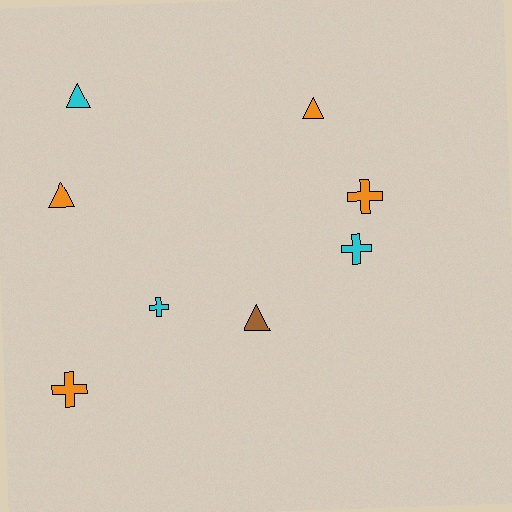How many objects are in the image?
There are 8 objects.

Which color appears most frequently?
Orange, with 4 objects.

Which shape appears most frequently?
Cross, with 4 objects.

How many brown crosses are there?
There are no brown crosses.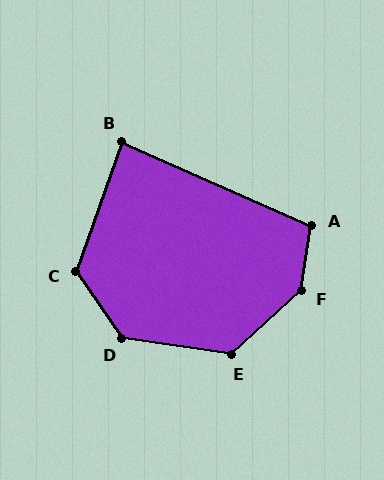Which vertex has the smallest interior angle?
B, at approximately 86 degrees.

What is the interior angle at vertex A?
Approximately 105 degrees (obtuse).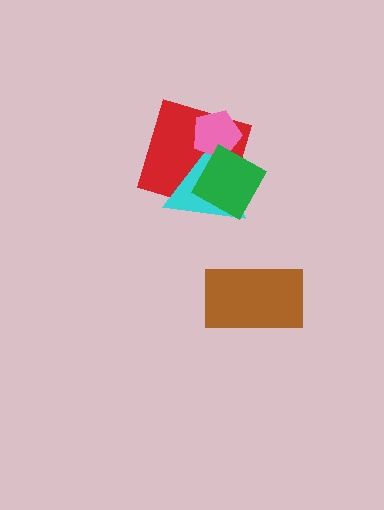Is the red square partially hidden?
Yes, it is partially covered by another shape.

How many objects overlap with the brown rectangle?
0 objects overlap with the brown rectangle.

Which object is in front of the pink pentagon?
The green diamond is in front of the pink pentagon.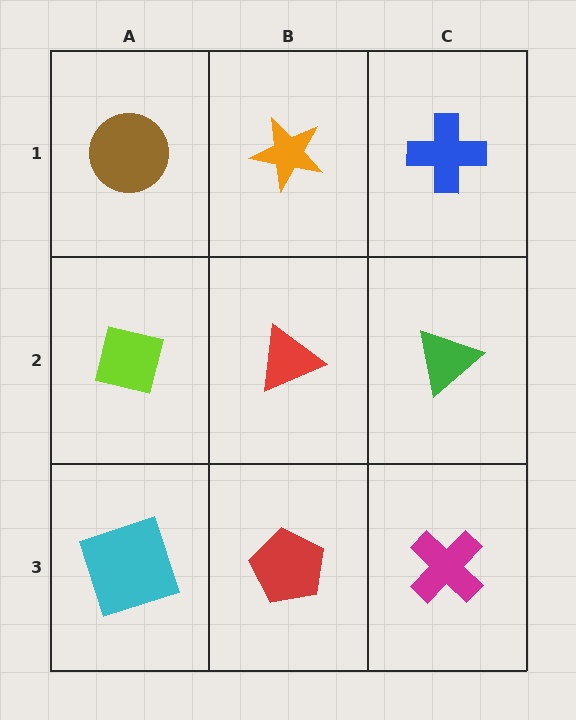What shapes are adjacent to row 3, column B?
A red triangle (row 2, column B), a cyan square (row 3, column A), a magenta cross (row 3, column C).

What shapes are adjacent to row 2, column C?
A blue cross (row 1, column C), a magenta cross (row 3, column C), a red triangle (row 2, column B).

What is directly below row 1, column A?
A lime square.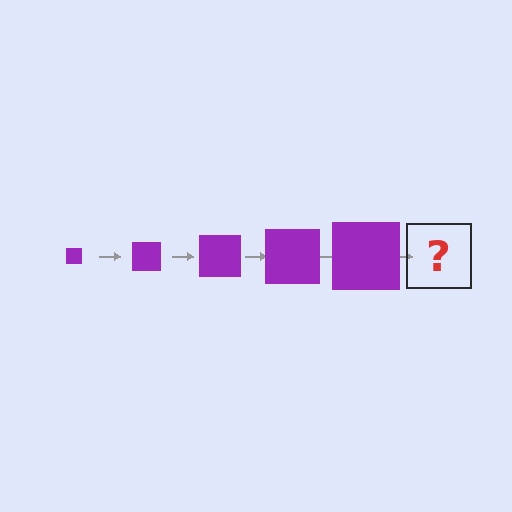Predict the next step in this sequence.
The next step is a purple square, larger than the previous one.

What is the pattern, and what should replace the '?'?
The pattern is that the square gets progressively larger each step. The '?' should be a purple square, larger than the previous one.